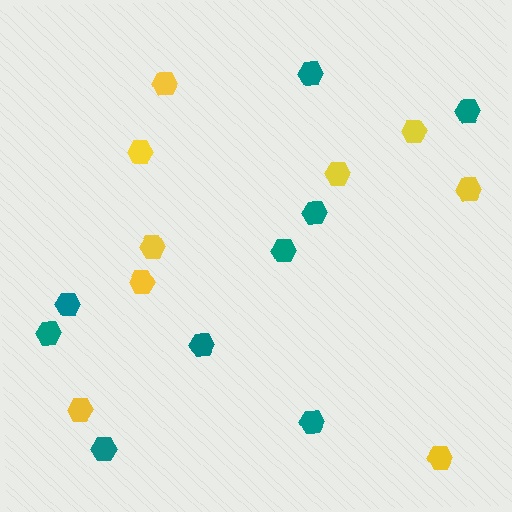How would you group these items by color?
There are 2 groups: one group of yellow hexagons (9) and one group of teal hexagons (9).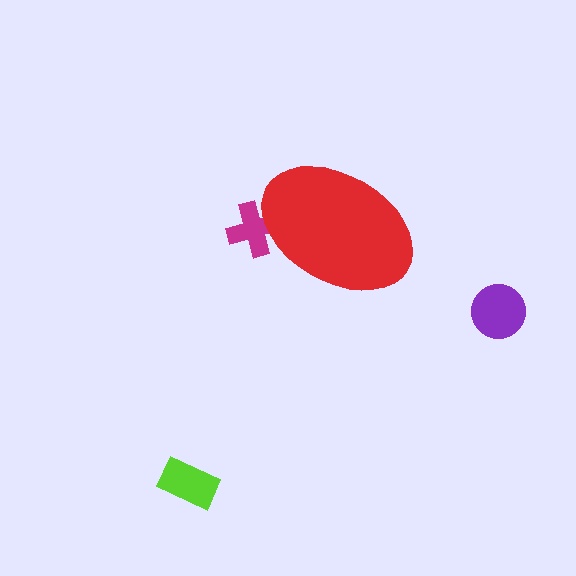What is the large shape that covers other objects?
A red ellipse.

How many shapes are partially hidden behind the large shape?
1 shape is partially hidden.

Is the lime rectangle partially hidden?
No, the lime rectangle is fully visible.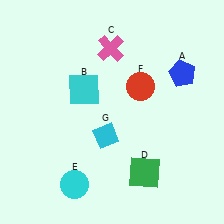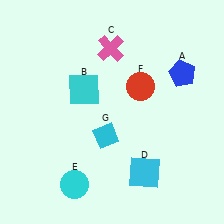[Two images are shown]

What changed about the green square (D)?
In Image 1, D is green. In Image 2, it changed to cyan.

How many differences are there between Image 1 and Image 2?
There is 1 difference between the two images.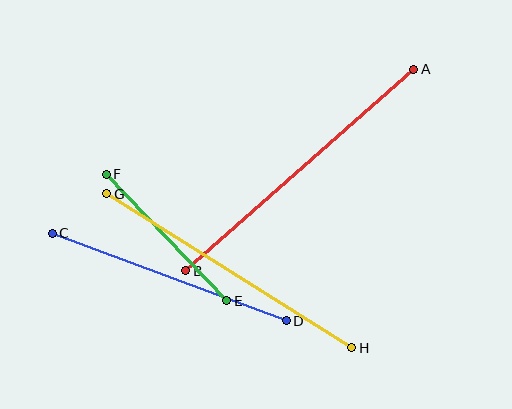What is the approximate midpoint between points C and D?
The midpoint is at approximately (169, 277) pixels.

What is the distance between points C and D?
The distance is approximately 250 pixels.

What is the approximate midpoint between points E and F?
The midpoint is at approximately (167, 238) pixels.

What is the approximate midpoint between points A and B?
The midpoint is at approximately (300, 170) pixels.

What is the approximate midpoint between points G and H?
The midpoint is at approximately (229, 271) pixels.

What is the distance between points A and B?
The distance is approximately 305 pixels.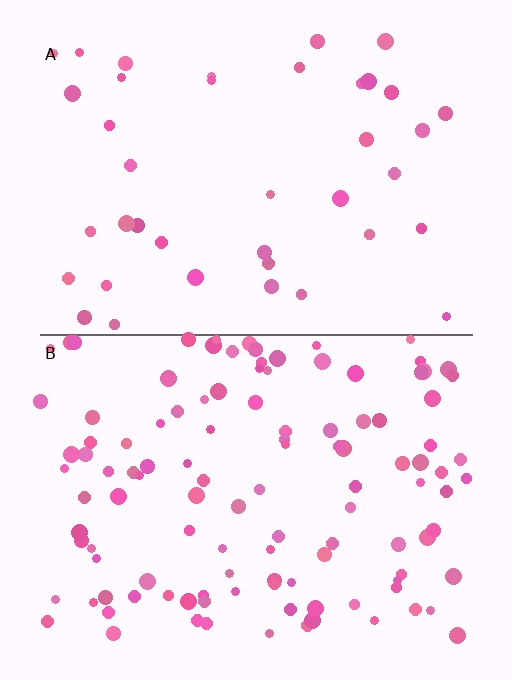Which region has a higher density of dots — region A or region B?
B (the bottom).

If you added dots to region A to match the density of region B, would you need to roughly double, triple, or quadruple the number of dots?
Approximately triple.